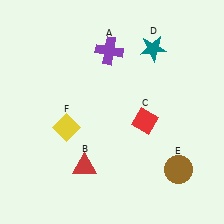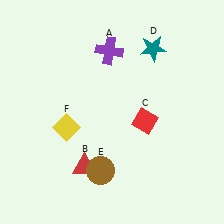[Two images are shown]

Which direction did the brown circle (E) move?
The brown circle (E) moved left.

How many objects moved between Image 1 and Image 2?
1 object moved between the two images.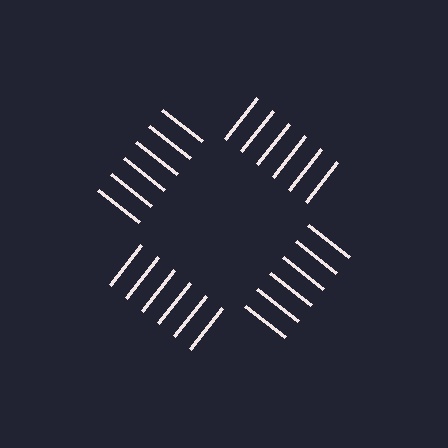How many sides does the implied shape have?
4 sides — the line-ends trace a square.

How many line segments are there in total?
24 — 6 along each of the 4 edges.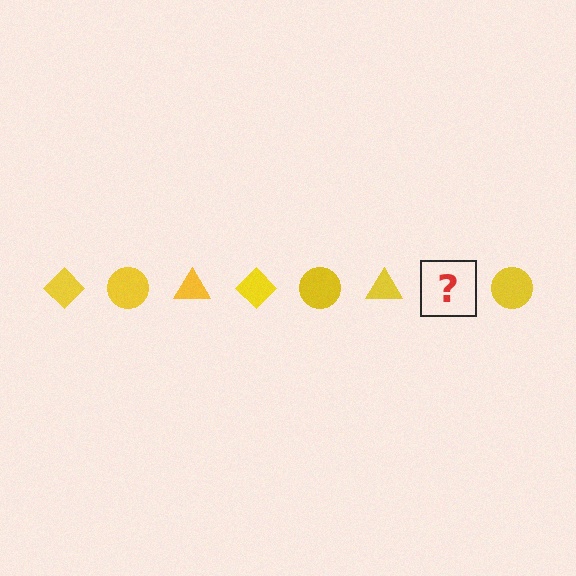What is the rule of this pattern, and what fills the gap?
The rule is that the pattern cycles through diamond, circle, triangle shapes in yellow. The gap should be filled with a yellow diamond.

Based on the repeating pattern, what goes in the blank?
The blank should be a yellow diamond.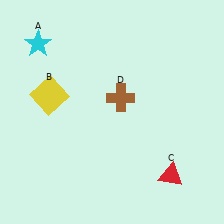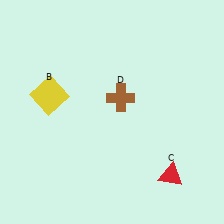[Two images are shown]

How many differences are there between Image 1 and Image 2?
There is 1 difference between the two images.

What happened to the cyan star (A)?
The cyan star (A) was removed in Image 2. It was in the top-left area of Image 1.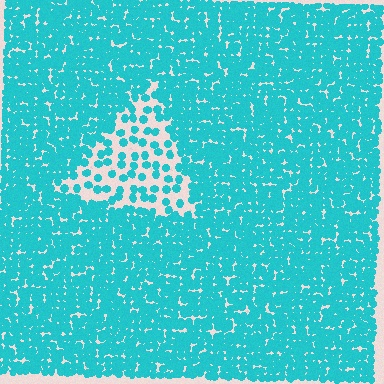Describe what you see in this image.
The image contains small cyan elements arranged at two different densities. A triangle-shaped region is visible where the elements are less densely packed than the surrounding area.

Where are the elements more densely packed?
The elements are more densely packed outside the triangle boundary.